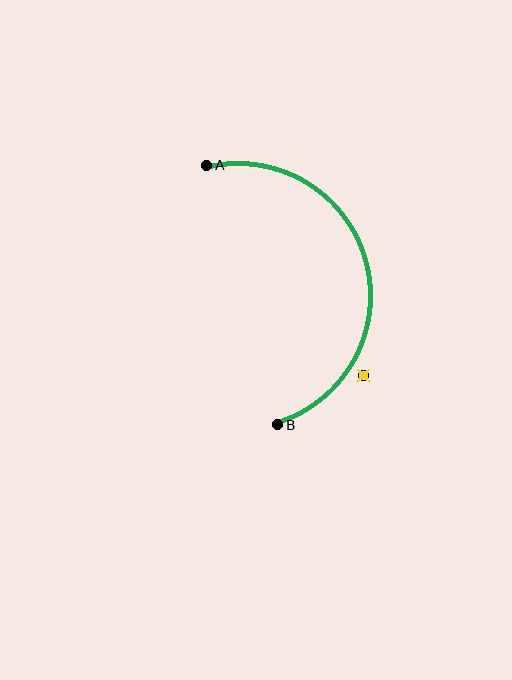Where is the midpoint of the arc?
The arc midpoint is the point on the curve farthest from the straight line joining A and B. It sits to the right of that line.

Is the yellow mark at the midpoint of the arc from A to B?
No — the yellow mark does not lie on the arc at all. It sits slightly outside the curve.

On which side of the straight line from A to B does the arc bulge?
The arc bulges to the right of the straight line connecting A and B.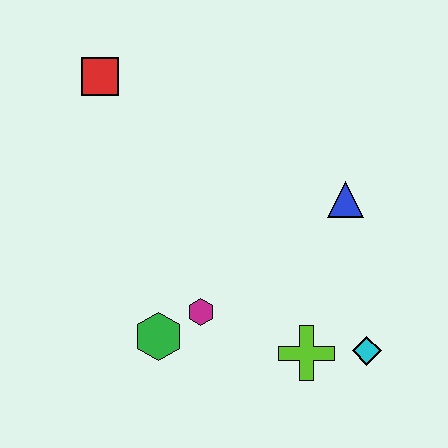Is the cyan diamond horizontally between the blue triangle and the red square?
No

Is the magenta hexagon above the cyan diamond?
Yes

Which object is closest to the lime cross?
The cyan diamond is closest to the lime cross.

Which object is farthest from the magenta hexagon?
The red square is farthest from the magenta hexagon.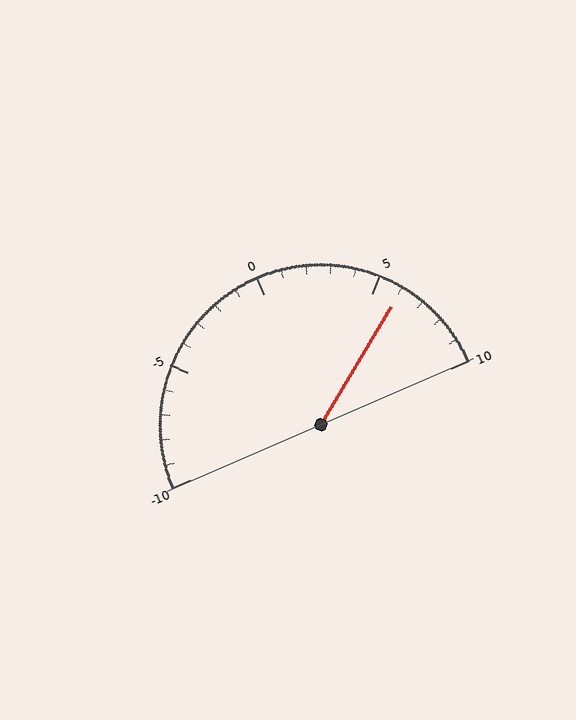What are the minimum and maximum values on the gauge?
The gauge ranges from -10 to 10.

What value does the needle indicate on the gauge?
The needle indicates approximately 6.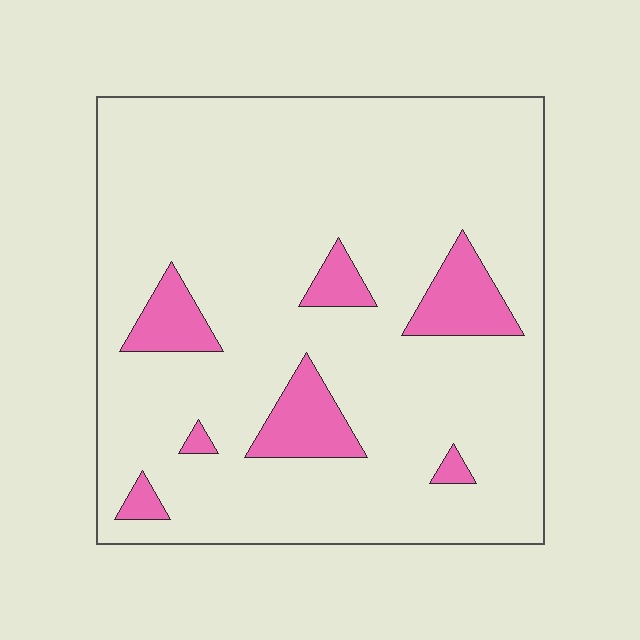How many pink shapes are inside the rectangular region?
7.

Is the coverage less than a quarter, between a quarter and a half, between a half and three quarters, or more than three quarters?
Less than a quarter.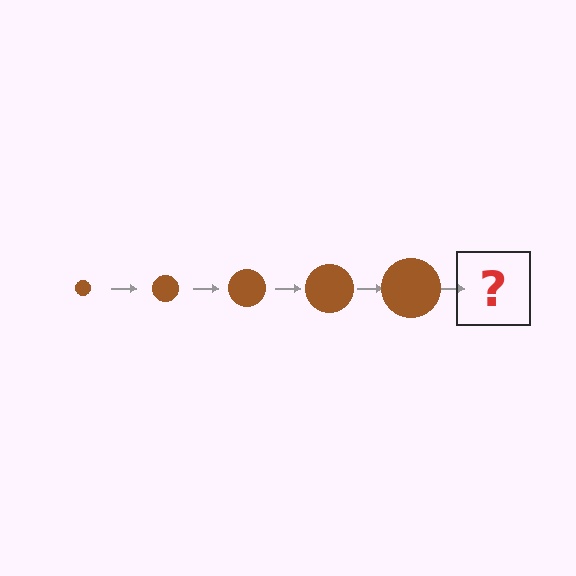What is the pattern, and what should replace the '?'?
The pattern is that the circle gets progressively larger each step. The '?' should be a brown circle, larger than the previous one.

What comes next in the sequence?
The next element should be a brown circle, larger than the previous one.